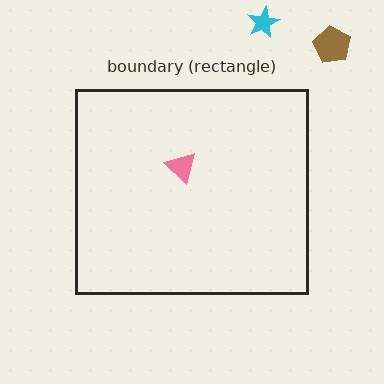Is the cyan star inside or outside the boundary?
Outside.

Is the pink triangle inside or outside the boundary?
Inside.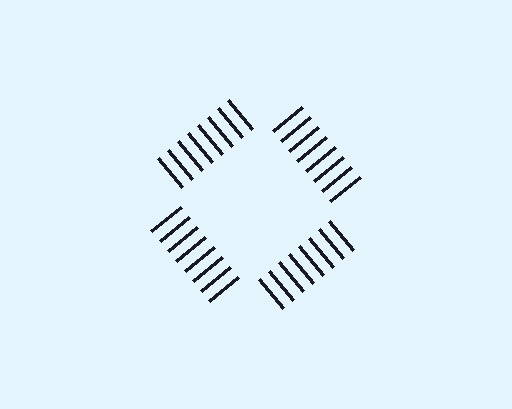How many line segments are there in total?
32 — 8 along each of the 4 edges.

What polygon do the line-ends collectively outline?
An illusory square — the line segments terminate on its edges but no continuous stroke is drawn.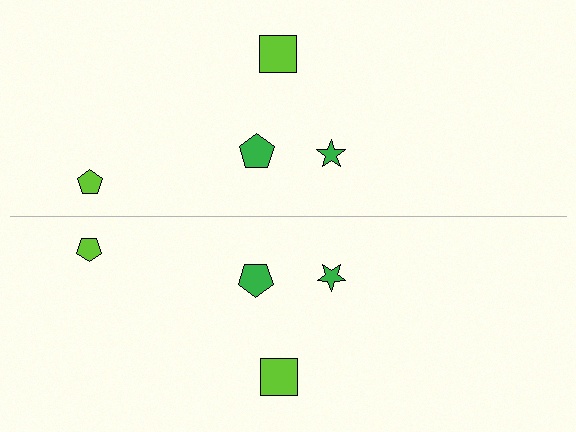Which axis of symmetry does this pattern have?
The pattern has a horizontal axis of symmetry running through the center of the image.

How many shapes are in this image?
There are 8 shapes in this image.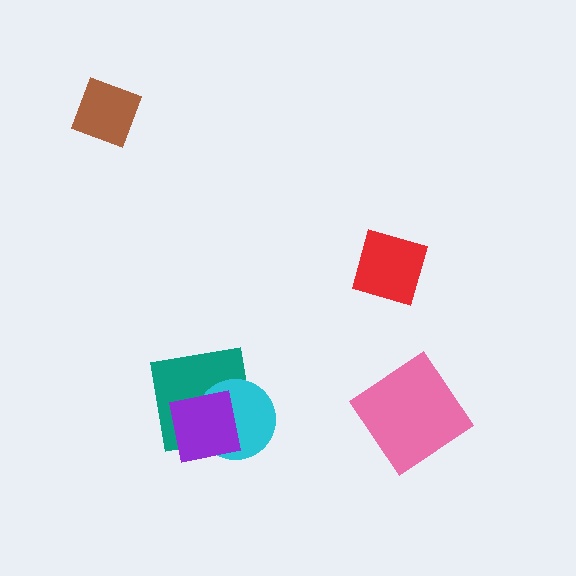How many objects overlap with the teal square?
2 objects overlap with the teal square.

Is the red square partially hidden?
No, no other shape covers it.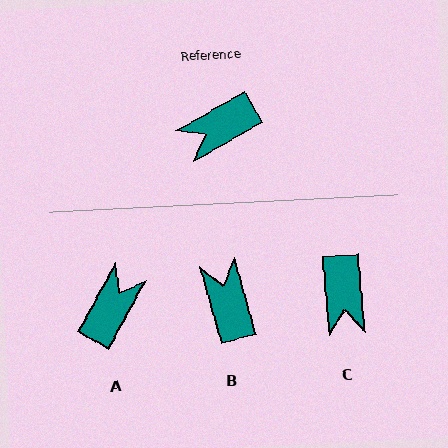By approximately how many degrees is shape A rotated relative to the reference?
Approximately 148 degrees clockwise.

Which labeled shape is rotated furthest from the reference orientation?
A, about 148 degrees away.